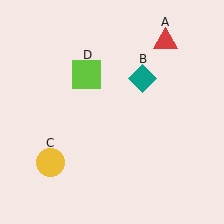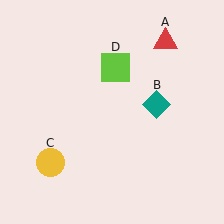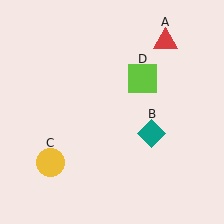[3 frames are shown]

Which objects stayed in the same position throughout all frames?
Red triangle (object A) and yellow circle (object C) remained stationary.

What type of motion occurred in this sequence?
The teal diamond (object B), lime square (object D) rotated clockwise around the center of the scene.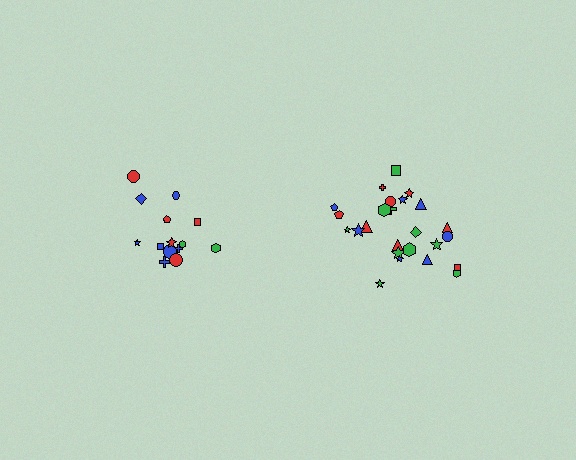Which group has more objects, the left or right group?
The right group.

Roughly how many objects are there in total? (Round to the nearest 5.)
Roughly 40 objects in total.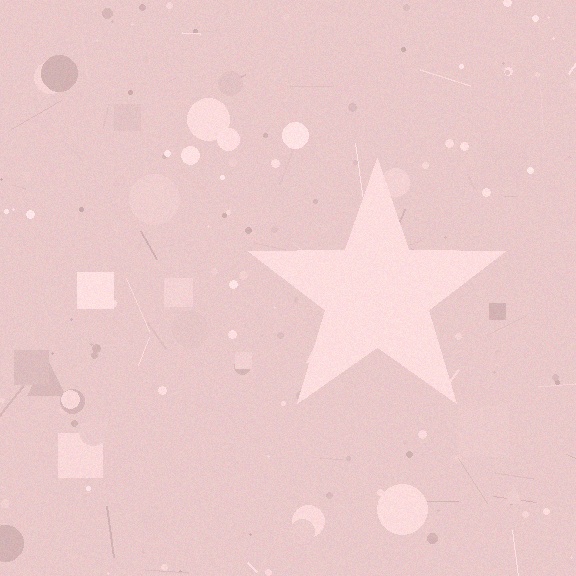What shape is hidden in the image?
A star is hidden in the image.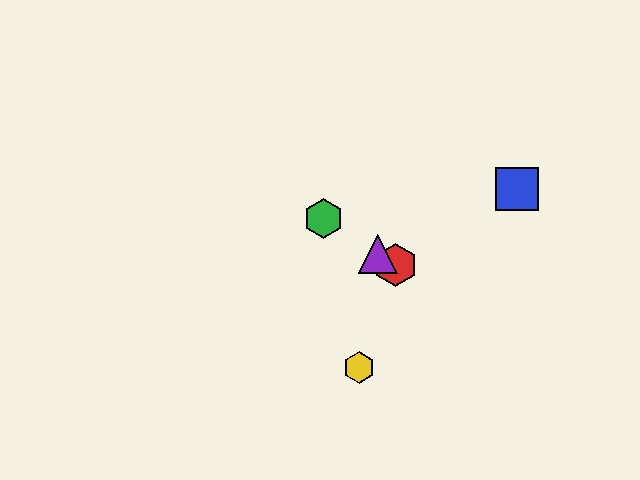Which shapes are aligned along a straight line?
The red hexagon, the green hexagon, the purple triangle are aligned along a straight line.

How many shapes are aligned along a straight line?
3 shapes (the red hexagon, the green hexagon, the purple triangle) are aligned along a straight line.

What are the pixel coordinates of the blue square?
The blue square is at (517, 189).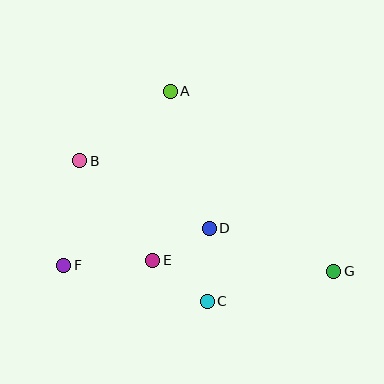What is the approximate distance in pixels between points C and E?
The distance between C and E is approximately 68 pixels.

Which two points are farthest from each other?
Points B and G are farthest from each other.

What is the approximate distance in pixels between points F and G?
The distance between F and G is approximately 270 pixels.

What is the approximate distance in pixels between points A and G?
The distance between A and G is approximately 243 pixels.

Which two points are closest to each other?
Points D and E are closest to each other.